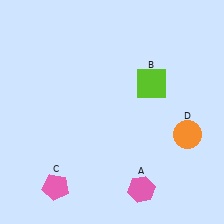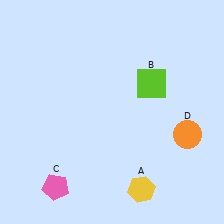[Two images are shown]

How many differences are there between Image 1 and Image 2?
There is 1 difference between the two images.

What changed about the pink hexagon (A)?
In Image 1, A is pink. In Image 2, it changed to yellow.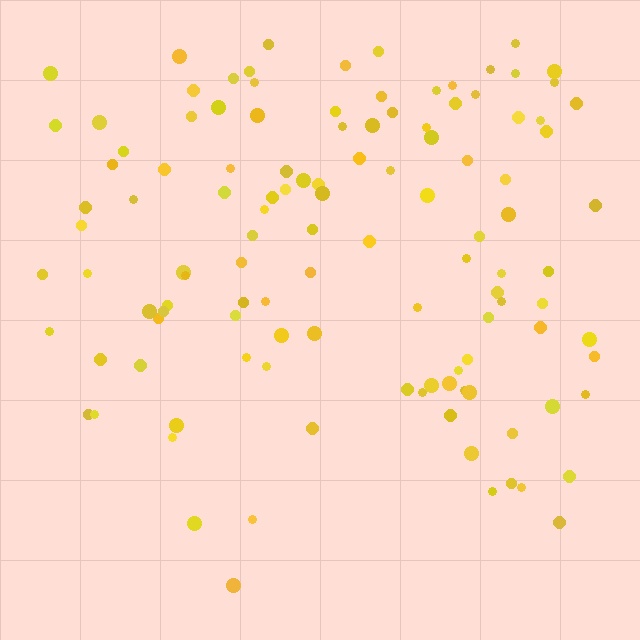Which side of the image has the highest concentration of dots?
The top.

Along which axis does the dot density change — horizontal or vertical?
Vertical.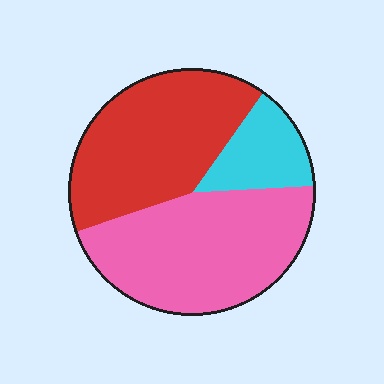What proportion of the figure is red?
Red covers around 40% of the figure.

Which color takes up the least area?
Cyan, at roughly 15%.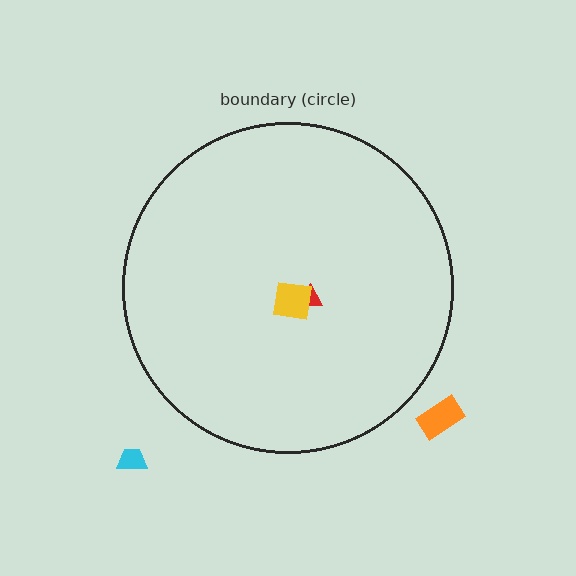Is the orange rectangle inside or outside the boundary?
Outside.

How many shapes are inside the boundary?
2 inside, 2 outside.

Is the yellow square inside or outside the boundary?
Inside.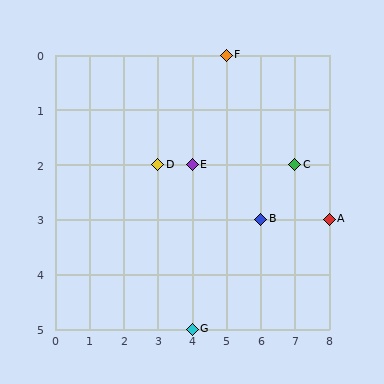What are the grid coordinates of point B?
Point B is at grid coordinates (6, 3).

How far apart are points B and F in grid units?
Points B and F are 1 column and 3 rows apart (about 3.2 grid units diagonally).